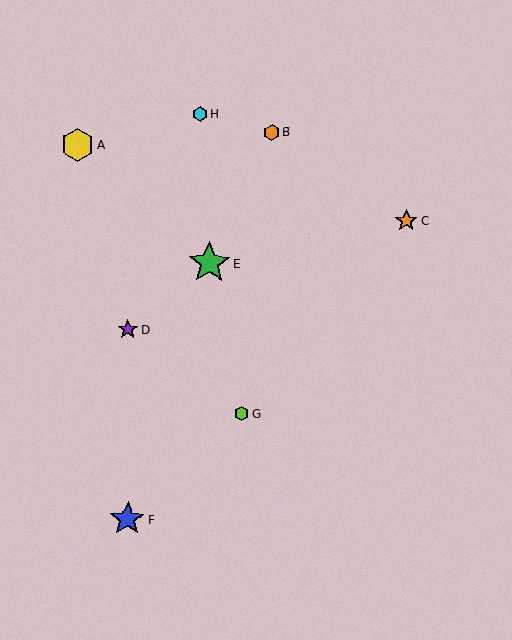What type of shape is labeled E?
Shape E is a green star.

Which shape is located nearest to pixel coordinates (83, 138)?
The yellow hexagon (labeled A) at (78, 145) is nearest to that location.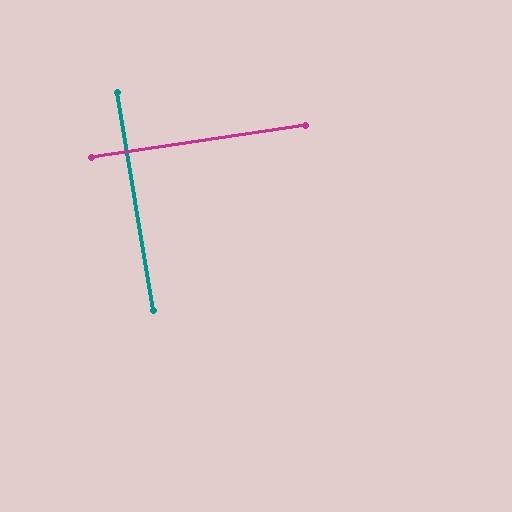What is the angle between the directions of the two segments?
Approximately 89 degrees.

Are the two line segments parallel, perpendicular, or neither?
Perpendicular — they meet at approximately 89°.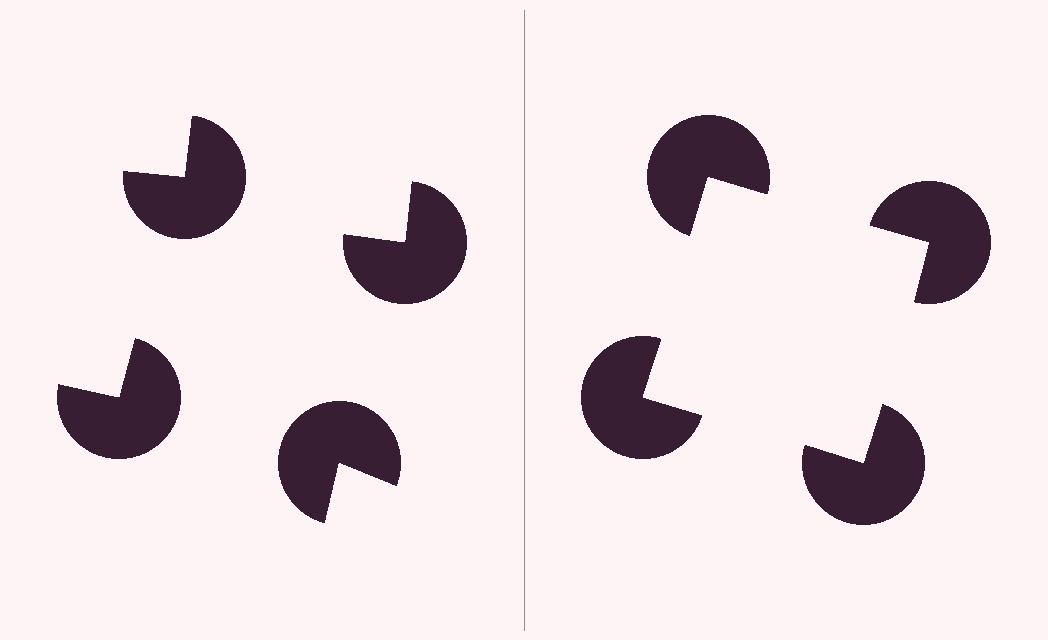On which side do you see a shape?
An illusory square appears on the right side. On the left side the wedge cuts are rotated, so no coherent shape forms.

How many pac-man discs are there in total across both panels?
8 — 4 on each side.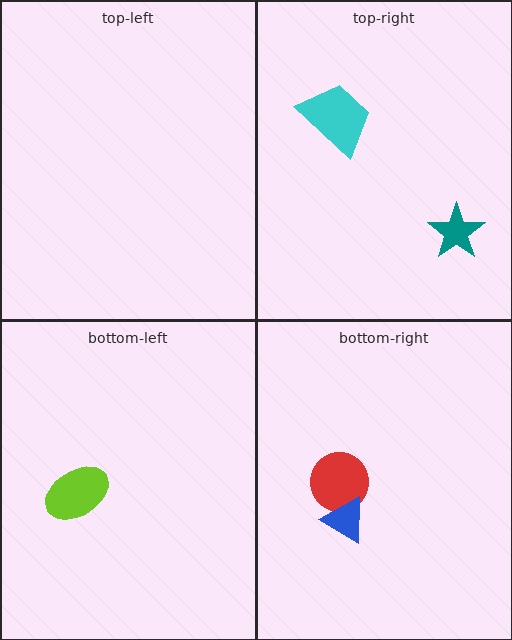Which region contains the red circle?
The bottom-right region.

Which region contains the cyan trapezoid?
The top-right region.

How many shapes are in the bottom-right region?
2.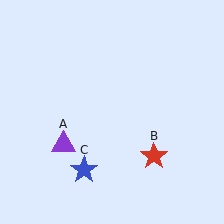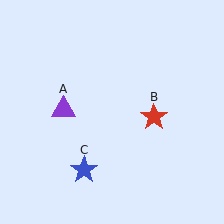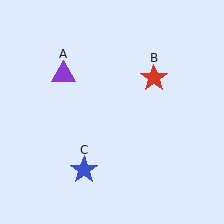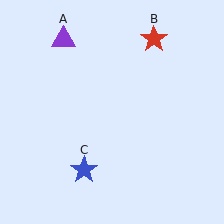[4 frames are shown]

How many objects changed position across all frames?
2 objects changed position: purple triangle (object A), red star (object B).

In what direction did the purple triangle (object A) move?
The purple triangle (object A) moved up.